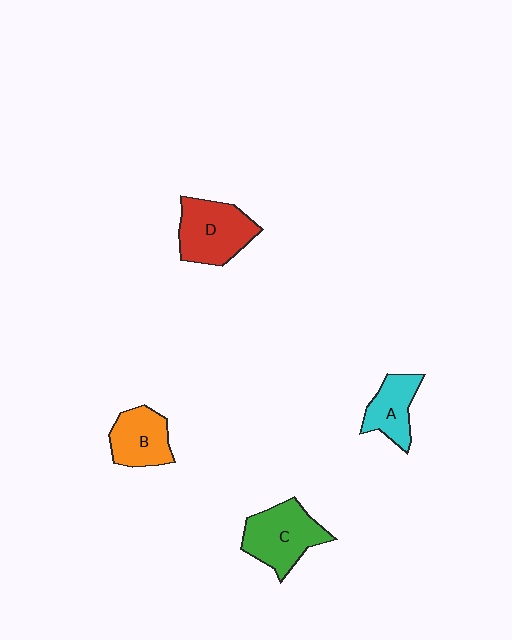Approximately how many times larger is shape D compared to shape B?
Approximately 1.3 times.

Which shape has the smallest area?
Shape A (cyan).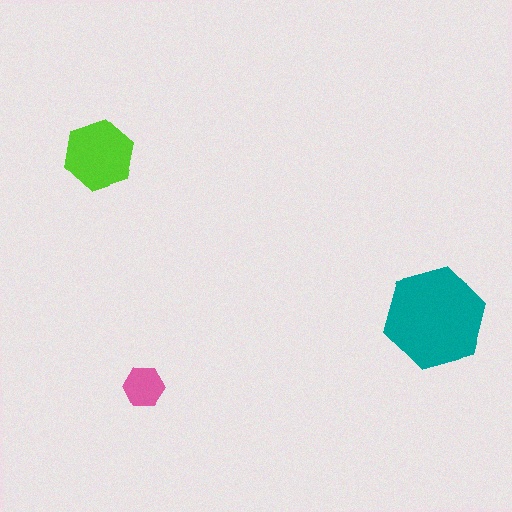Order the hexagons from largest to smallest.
the teal one, the lime one, the pink one.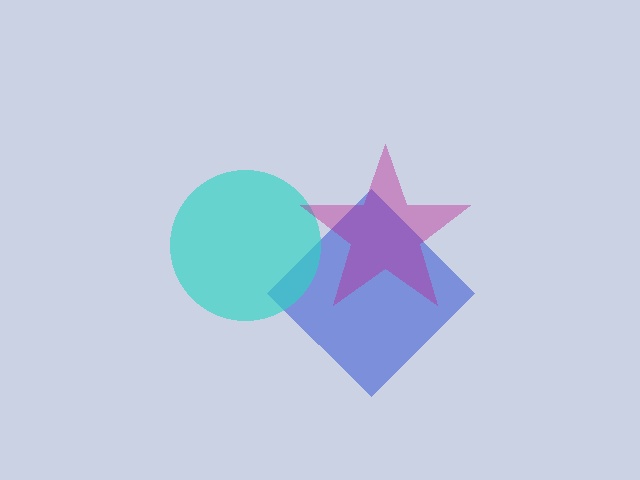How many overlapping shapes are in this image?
There are 3 overlapping shapes in the image.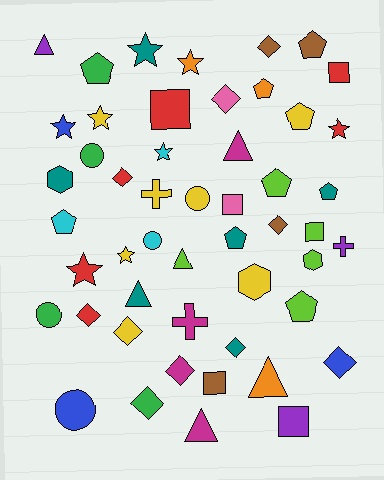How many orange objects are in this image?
There are 3 orange objects.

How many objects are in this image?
There are 50 objects.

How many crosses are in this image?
There are 3 crosses.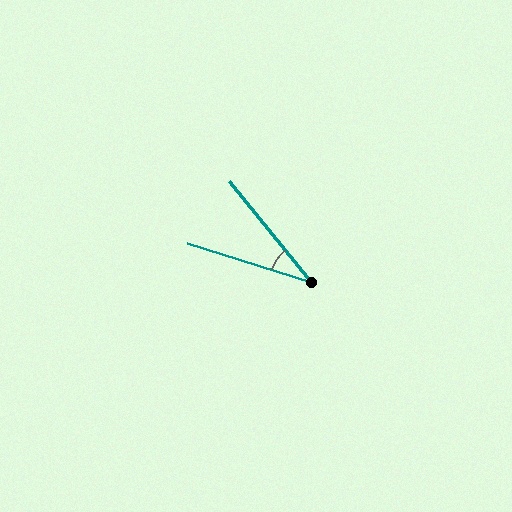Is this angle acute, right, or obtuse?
It is acute.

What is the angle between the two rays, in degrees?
Approximately 34 degrees.